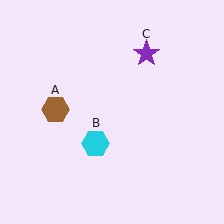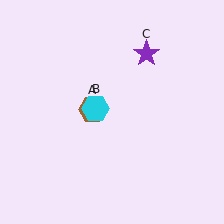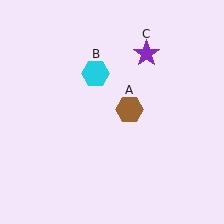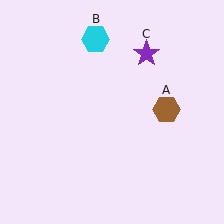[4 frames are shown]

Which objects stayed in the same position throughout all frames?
Purple star (object C) remained stationary.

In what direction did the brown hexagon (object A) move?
The brown hexagon (object A) moved right.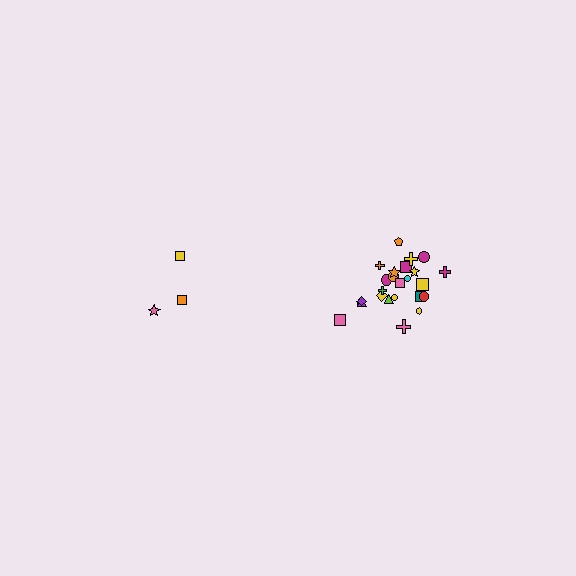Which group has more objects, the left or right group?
The right group.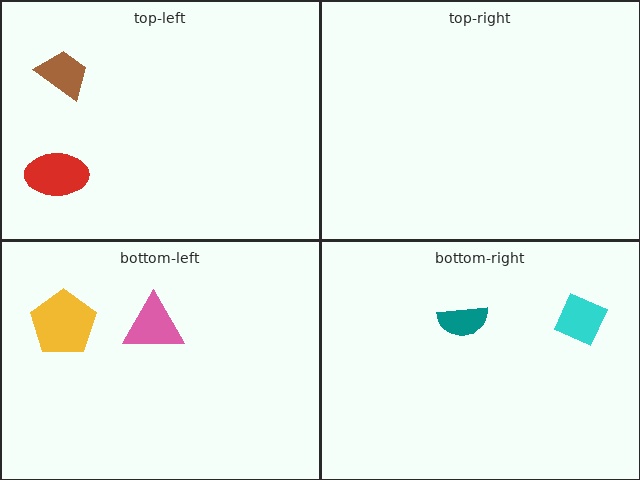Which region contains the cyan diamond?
The bottom-right region.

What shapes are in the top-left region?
The brown trapezoid, the red ellipse.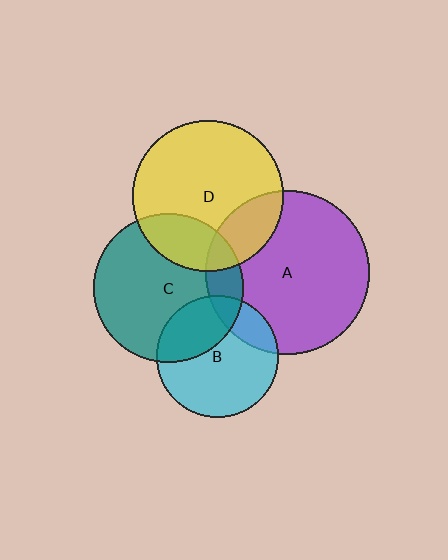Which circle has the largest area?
Circle A (purple).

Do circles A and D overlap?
Yes.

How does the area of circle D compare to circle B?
Approximately 1.5 times.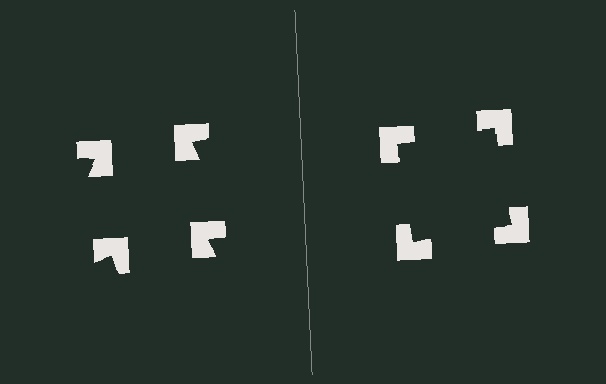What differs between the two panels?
The notched squares are positioned identically on both sides; only the wedge orientations differ. On the right they align to a square; on the left they are misaligned.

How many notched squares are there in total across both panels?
8 — 4 on each side.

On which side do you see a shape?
An illusory square appears on the right side. On the left side the wedge cuts are rotated, so no coherent shape forms.